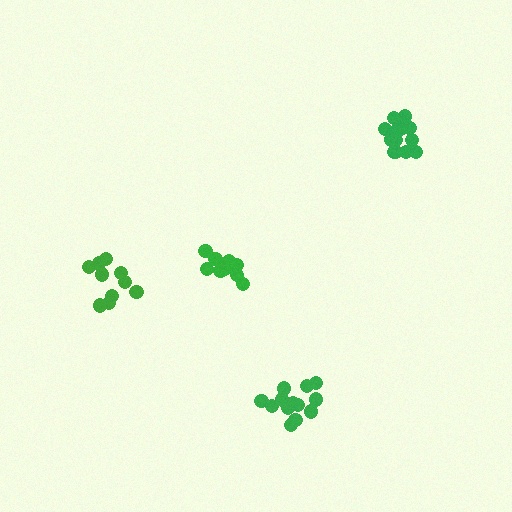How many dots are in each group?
Group 1: 10 dots, Group 2: 13 dots, Group 3: 10 dots, Group 4: 14 dots (47 total).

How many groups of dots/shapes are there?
There are 4 groups.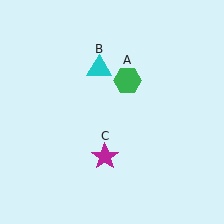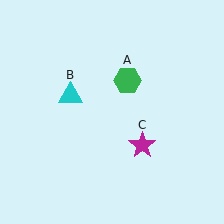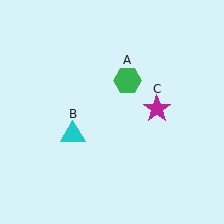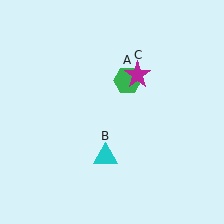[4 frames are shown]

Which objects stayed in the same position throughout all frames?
Green hexagon (object A) remained stationary.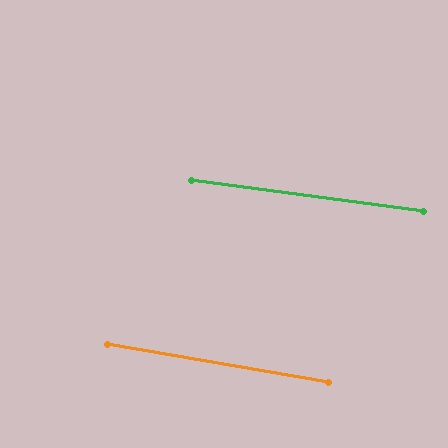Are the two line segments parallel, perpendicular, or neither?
Parallel — their directions differ by only 1.9°.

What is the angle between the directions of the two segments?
Approximately 2 degrees.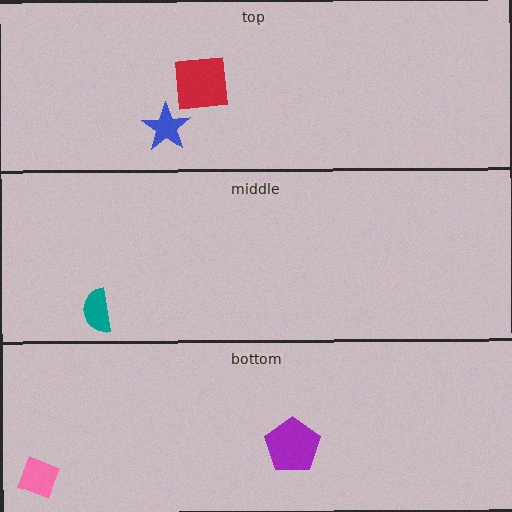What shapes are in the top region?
The red square, the blue star.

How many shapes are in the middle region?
1.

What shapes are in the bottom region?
The pink diamond, the purple pentagon.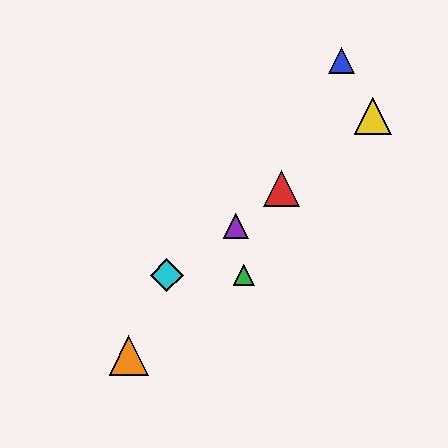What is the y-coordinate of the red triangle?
The red triangle is at y≈188.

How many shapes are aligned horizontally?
2 shapes (the green triangle, the cyan diamond) are aligned horizontally.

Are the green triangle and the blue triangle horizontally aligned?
No, the green triangle is at y≈275 and the blue triangle is at y≈61.